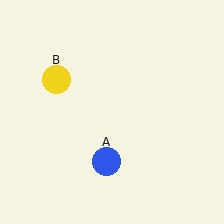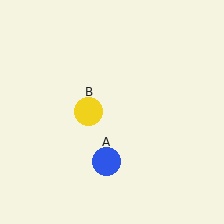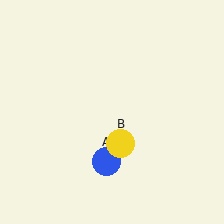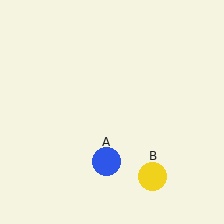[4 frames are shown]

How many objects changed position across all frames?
1 object changed position: yellow circle (object B).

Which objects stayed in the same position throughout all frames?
Blue circle (object A) remained stationary.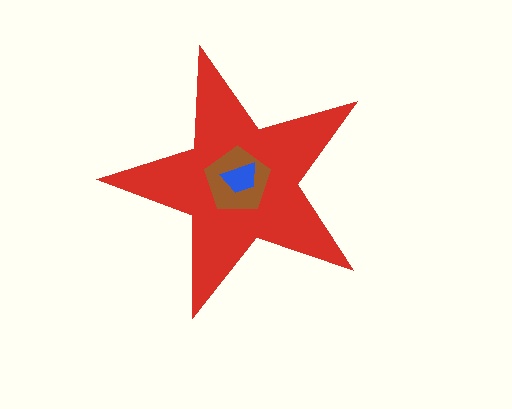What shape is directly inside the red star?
The brown pentagon.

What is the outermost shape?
The red star.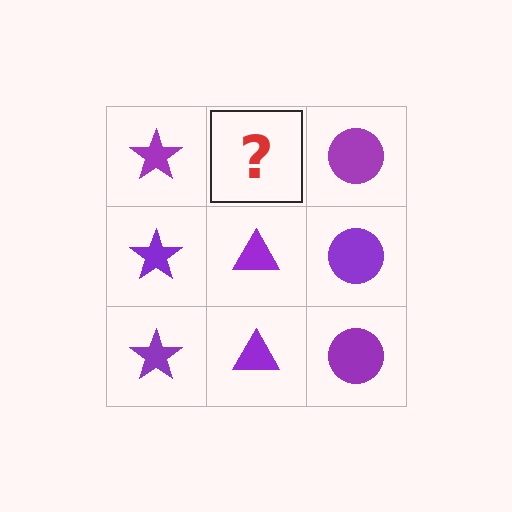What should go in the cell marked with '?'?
The missing cell should contain a purple triangle.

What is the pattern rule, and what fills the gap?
The rule is that each column has a consistent shape. The gap should be filled with a purple triangle.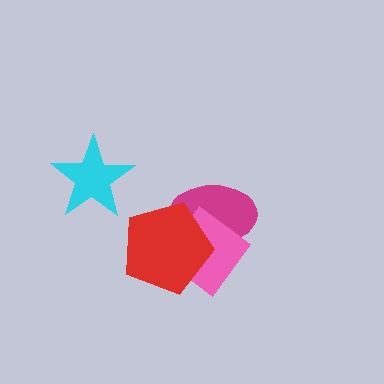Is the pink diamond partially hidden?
Yes, it is partially covered by another shape.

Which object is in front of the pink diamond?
The red pentagon is in front of the pink diamond.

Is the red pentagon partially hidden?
No, no other shape covers it.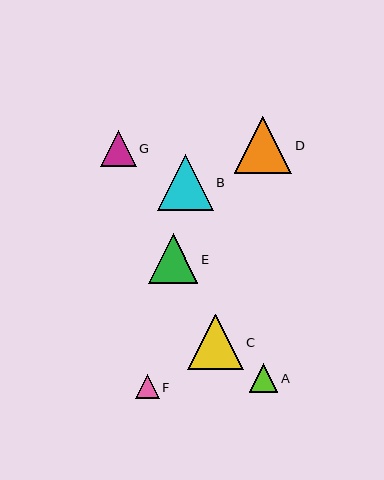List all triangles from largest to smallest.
From largest to smallest: D, B, C, E, G, A, F.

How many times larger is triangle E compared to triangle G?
Triangle E is approximately 1.4 times the size of triangle G.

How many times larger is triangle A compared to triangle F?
Triangle A is approximately 1.2 times the size of triangle F.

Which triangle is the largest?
Triangle D is the largest with a size of approximately 57 pixels.